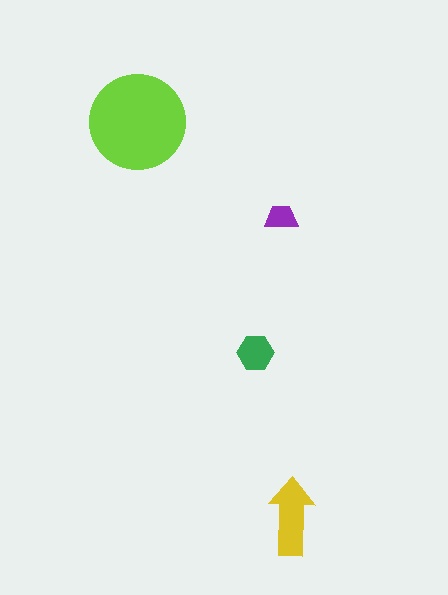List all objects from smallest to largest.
The purple trapezoid, the green hexagon, the yellow arrow, the lime circle.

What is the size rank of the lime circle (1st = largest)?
1st.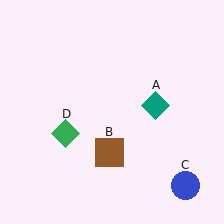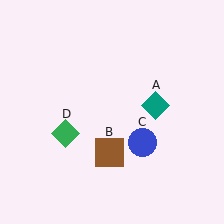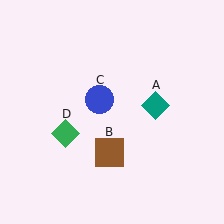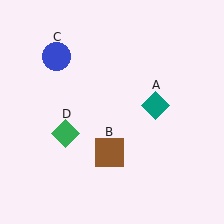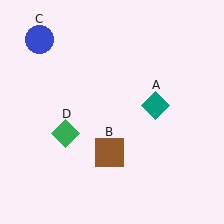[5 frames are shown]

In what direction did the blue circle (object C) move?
The blue circle (object C) moved up and to the left.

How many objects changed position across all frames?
1 object changed position: blue circle (object C).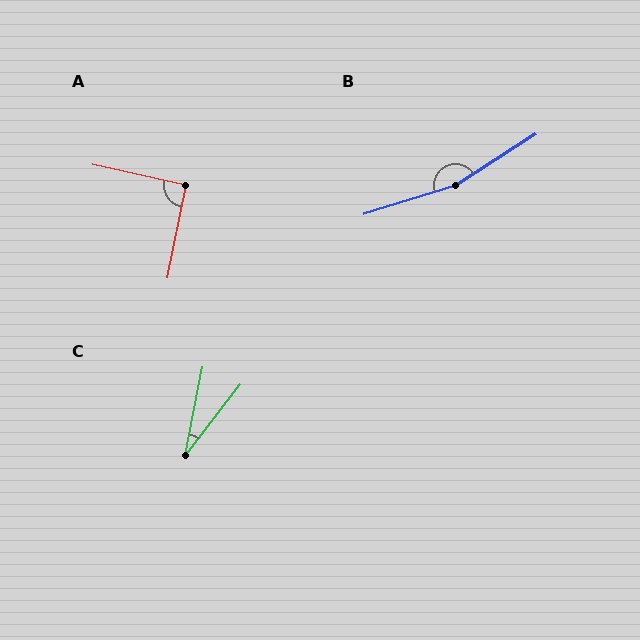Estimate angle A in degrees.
Approximately 91 degrees.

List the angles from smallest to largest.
C (26°), A (91°), B (165°).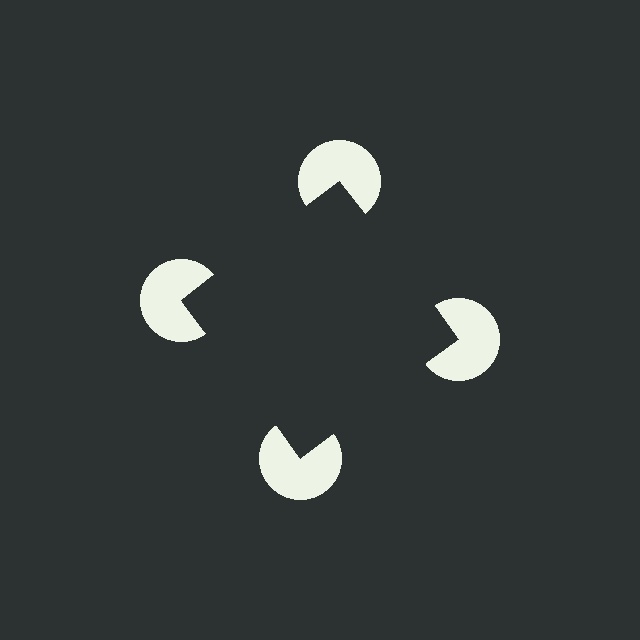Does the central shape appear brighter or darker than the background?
It typically appears slightly darker than the background, even though no actual brightness change is drawn.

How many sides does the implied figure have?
4 sides.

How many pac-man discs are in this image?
There are 4 — one at each vertex of the illusory square.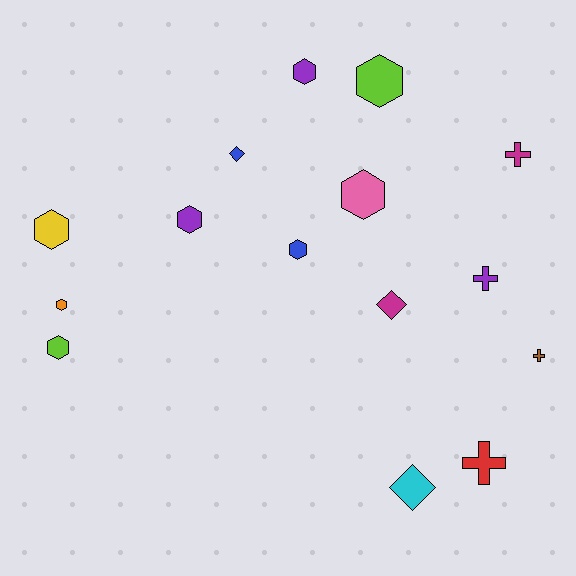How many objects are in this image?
There are 15 objects.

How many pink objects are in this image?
There is 1 pink object.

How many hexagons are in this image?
There are 8 hexagons.